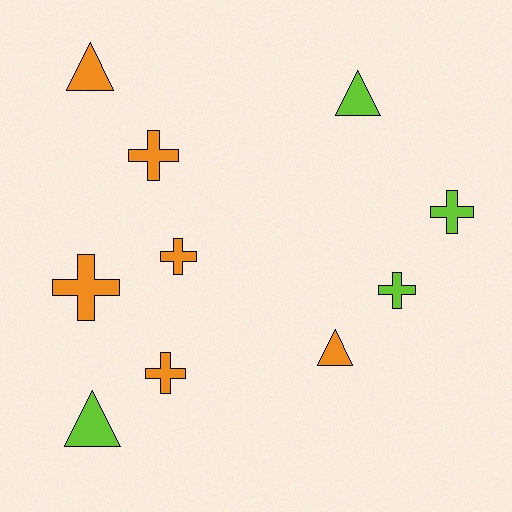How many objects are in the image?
There are 10 objects.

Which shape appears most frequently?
Cross, with 6 objects.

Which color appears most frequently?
Orange, with 6 objects.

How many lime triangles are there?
There are 2 lime triangles.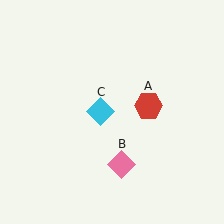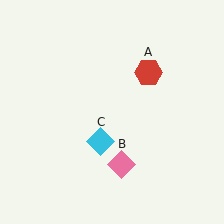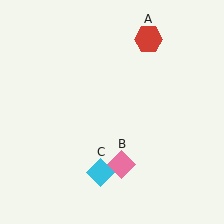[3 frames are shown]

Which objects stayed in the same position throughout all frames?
Pink diamond (object B) remained stationary.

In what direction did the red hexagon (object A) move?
The red hexagon (object A) moved up.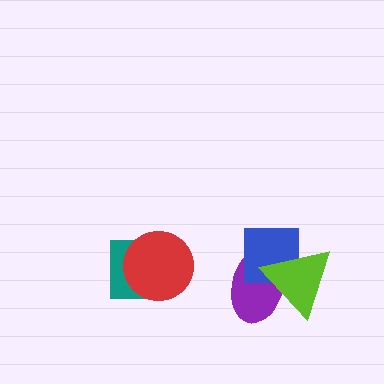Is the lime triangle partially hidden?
No, no other shape covers it.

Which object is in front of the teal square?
The red circle is in front of the teal square.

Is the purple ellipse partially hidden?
Yes, it is partially covered by another shape.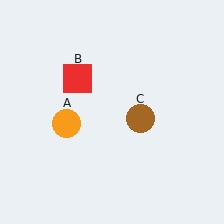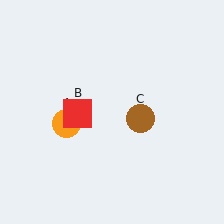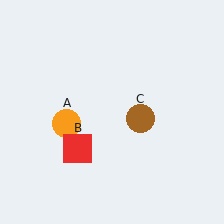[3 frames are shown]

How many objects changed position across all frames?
1 object changed position: red square (object B).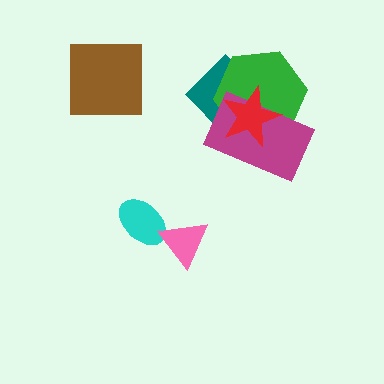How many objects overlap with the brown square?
0 objects overlap with the brown square.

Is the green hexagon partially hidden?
Yes, it is partially covered by another shape.